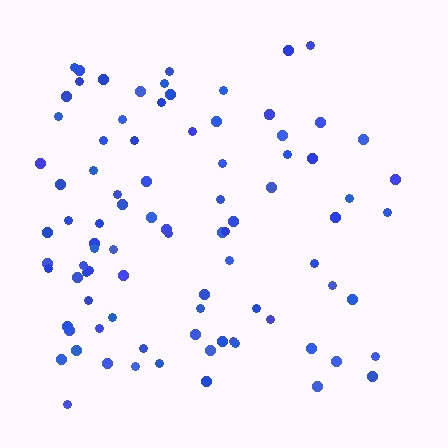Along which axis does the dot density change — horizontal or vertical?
Horizontal.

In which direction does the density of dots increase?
From right to left, with the left side densest.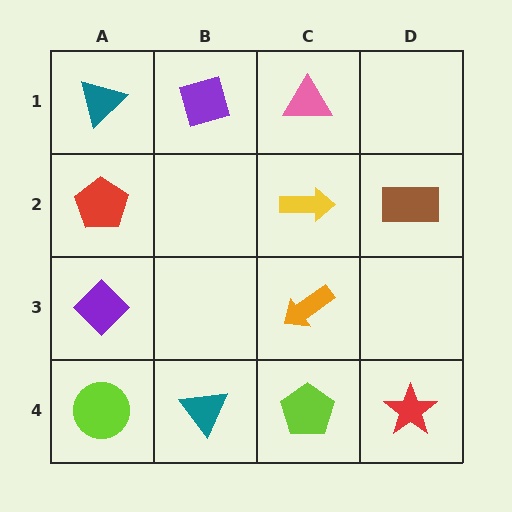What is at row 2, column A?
A red pentagon.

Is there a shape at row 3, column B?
No, that cell is empty.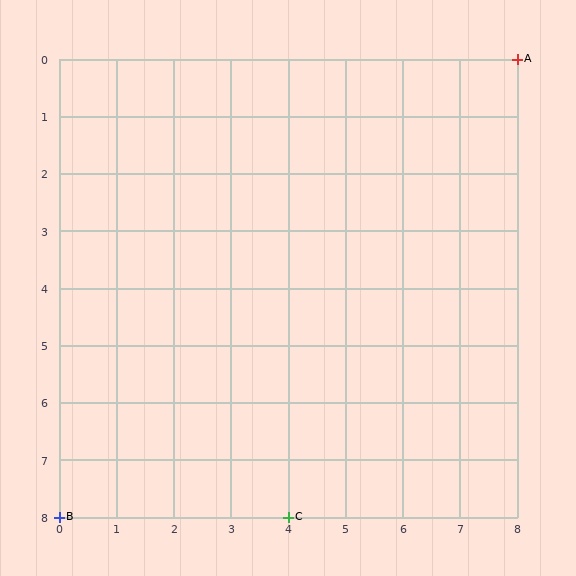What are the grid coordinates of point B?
Point B is at grid coordinates (0, 8).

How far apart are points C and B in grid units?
Points C and B are 4 columns apart.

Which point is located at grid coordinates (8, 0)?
Point A is at (8, 0).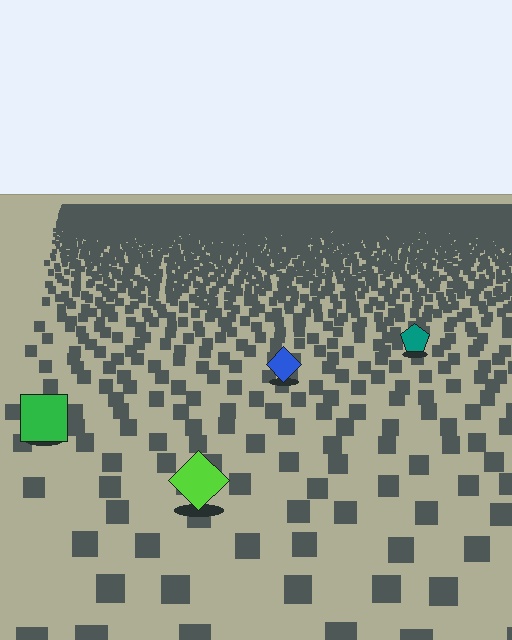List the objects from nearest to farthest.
From nearest to farthest: the lime diamond, the green square, the blue diamond, the teal pentagon.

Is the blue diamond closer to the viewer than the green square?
No. The green square is closer — you can tell from the texture gradient: the ground texture is coarser near it.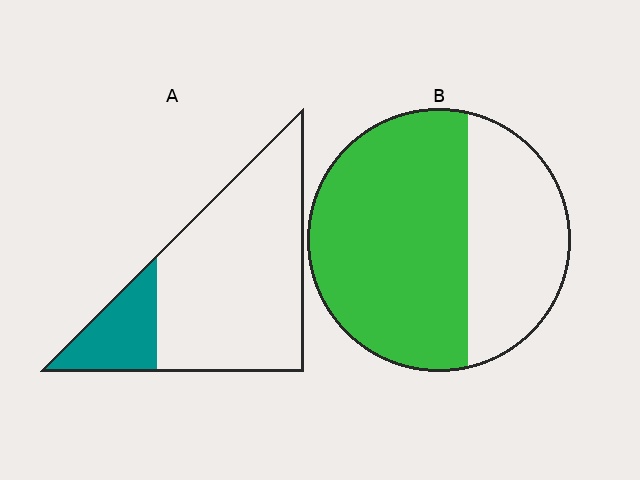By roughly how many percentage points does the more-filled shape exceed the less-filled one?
By roughly 45 percentage points (B over A).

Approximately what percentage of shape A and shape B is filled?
A is approximately 20% and B is approximately 65%.